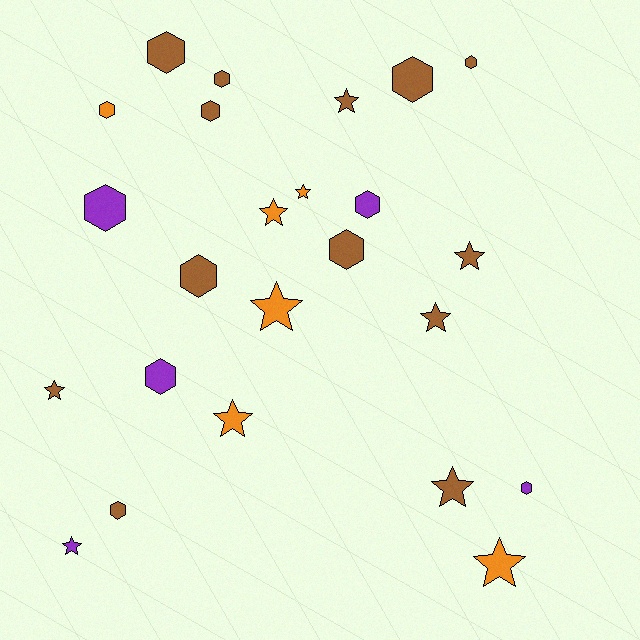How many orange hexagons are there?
There is 1 orange hexagon.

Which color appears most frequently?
Brown, with 13 objects.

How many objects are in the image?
There are 24 objects.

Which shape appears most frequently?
Hexagon, with 13 objects.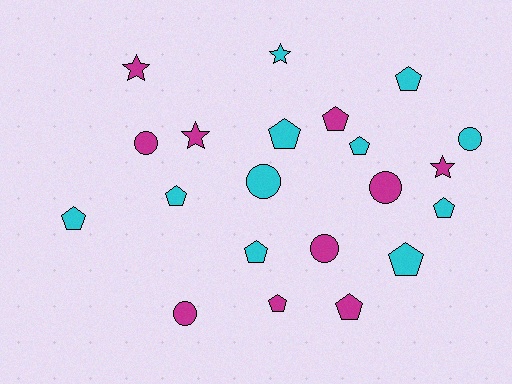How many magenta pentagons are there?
There are 3 magenta pentagons.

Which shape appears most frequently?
Pentagon, with 11 objects.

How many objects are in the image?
There are 21 objects.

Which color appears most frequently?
Cyan, with 11 objects.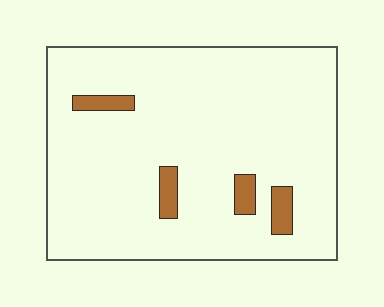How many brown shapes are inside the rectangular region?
4.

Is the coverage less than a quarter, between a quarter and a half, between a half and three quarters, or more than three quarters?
Less than a quarter.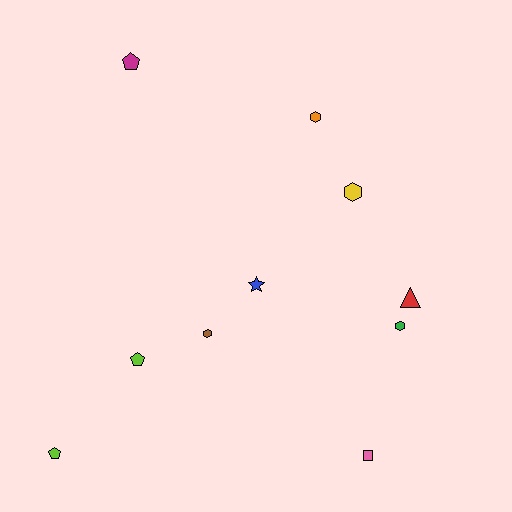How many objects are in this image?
There are 10 objects.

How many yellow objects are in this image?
There is 1 yellow object.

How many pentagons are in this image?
There are 3 pentagons.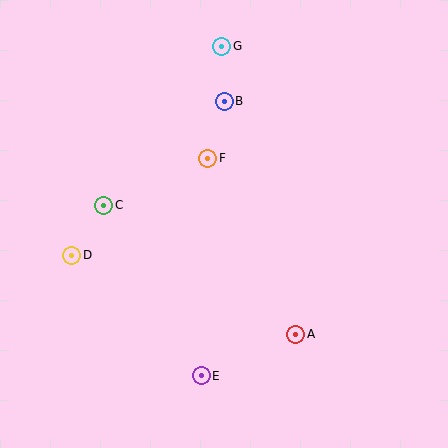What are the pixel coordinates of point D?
Point D is at (72, 255).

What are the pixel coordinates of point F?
Point F is at (208, 158).